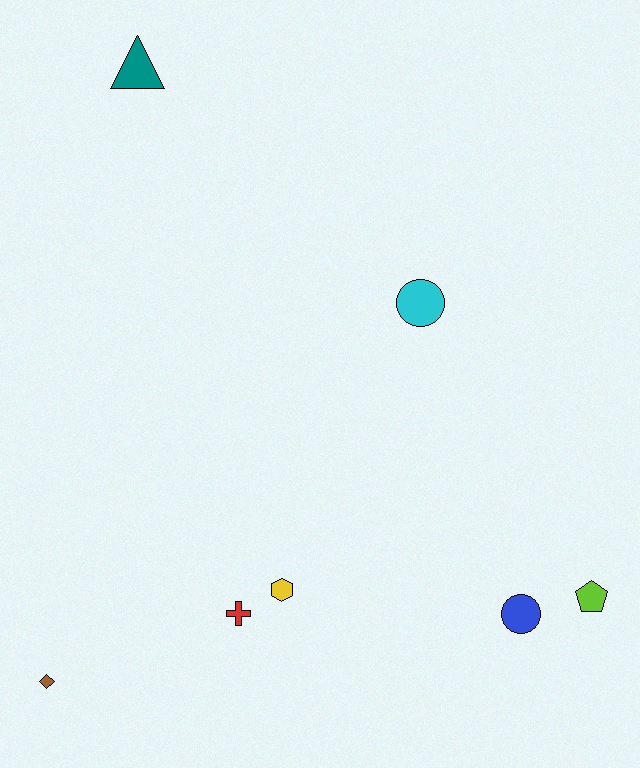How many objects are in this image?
There are 7 objects.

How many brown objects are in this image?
There is 1 brown object.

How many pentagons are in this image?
There is 1 pentagon.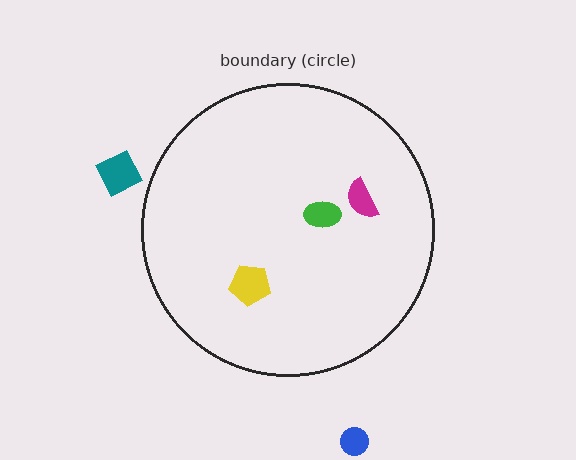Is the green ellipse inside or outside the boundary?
Inside.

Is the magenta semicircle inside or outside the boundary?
Inside.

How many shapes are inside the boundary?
3 inside, 2 outside.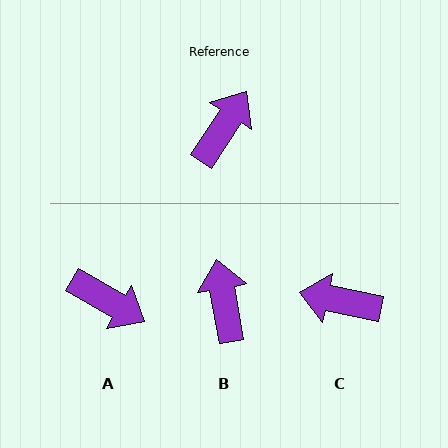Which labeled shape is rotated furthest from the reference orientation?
C, about 112 degrees away.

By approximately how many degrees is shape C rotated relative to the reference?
Approximately 112 degrees counter-clockwise.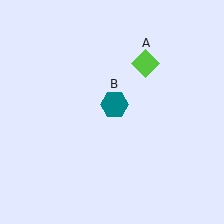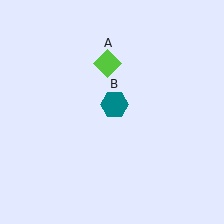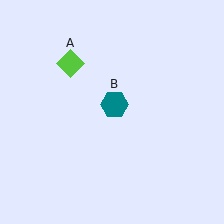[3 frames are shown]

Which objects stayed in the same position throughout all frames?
Teal hexagon (object B) remained stationary.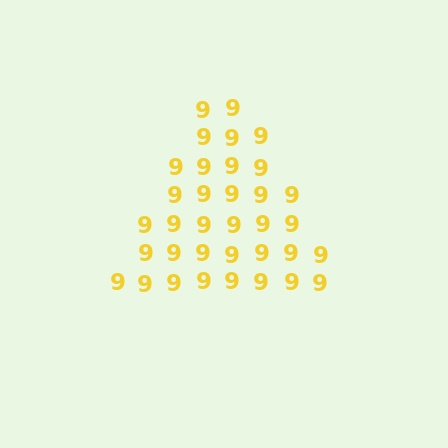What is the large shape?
The large shape is a triangle.